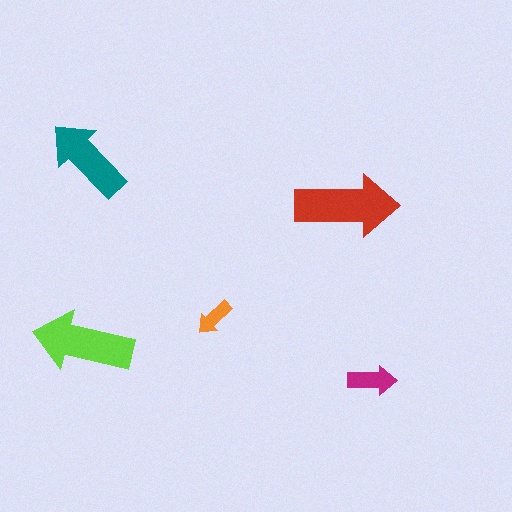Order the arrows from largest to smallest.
the red one, the lime one, the teal one, the magenta one, the orange one.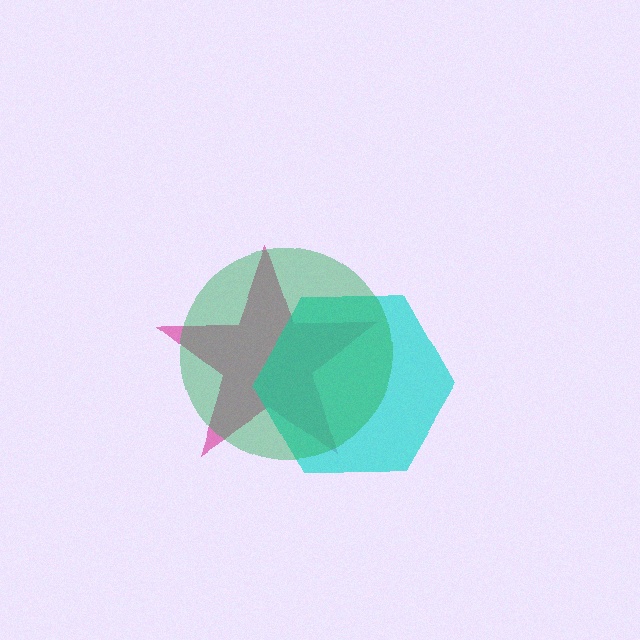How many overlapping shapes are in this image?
There are 3 overlapping shapes in the image.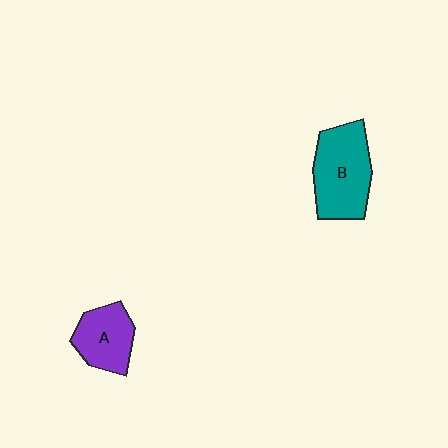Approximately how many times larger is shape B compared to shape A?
Approximately 1.5 times.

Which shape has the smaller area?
Shape A (purple).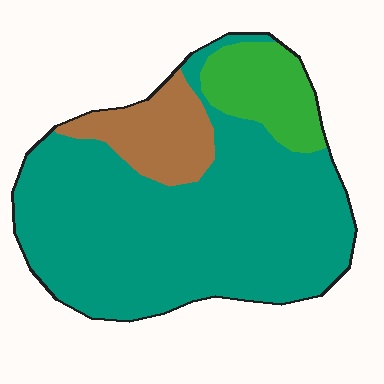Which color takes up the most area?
Teal, at roughly 75%.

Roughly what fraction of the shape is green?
Green takes up about one eighth (1/8) of the shape.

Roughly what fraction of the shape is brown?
Brown takes up less than a sixth of the shape.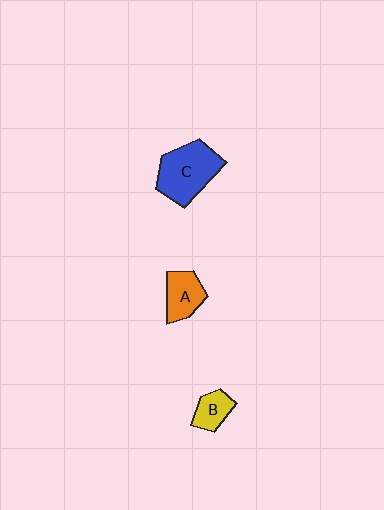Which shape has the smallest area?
Shape B (yellow).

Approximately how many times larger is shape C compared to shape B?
Approximately 2.4 times.